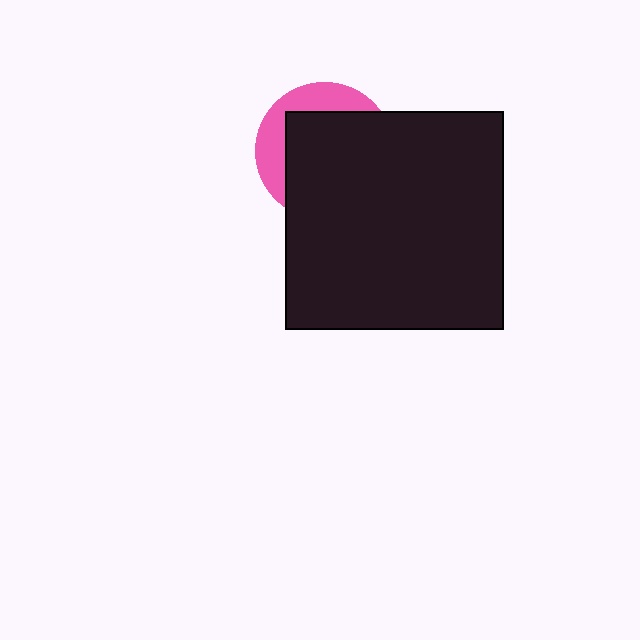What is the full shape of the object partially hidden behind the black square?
The partially hidden object is a pink circle.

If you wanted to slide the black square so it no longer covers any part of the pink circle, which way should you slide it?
Slide it toward the lower-right — that is the most direct way to separate the two shapes.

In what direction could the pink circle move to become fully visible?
The pink circle could move toward the upper-left. That would shift it out from behind the black square entirely.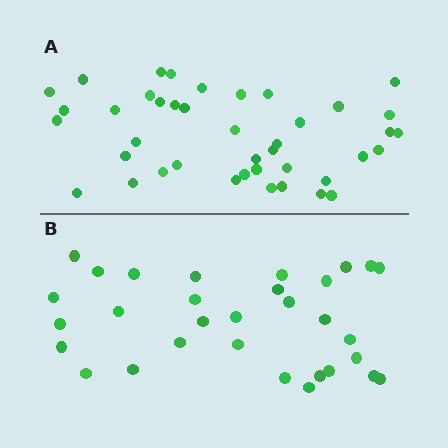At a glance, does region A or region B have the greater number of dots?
Region A (the top region) has more dots.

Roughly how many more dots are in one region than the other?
Region A has roughly 10 or so more dots than region B.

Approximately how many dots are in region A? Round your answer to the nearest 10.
About 40 dots. (The exact count is 41, which rounds to 40.)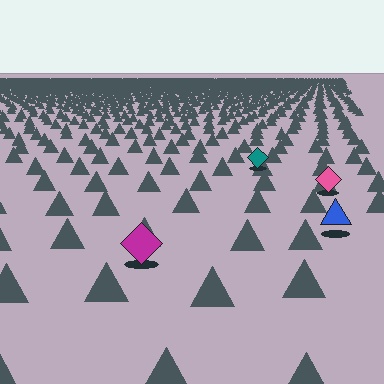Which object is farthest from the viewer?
The teal diamond is farthest from the viewer. It appears smaller and the ground texture around it is denser.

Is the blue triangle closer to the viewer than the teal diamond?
Yes. The blue triangle is closer — you can tell from the texture gradient: the ground texture is coarser near it.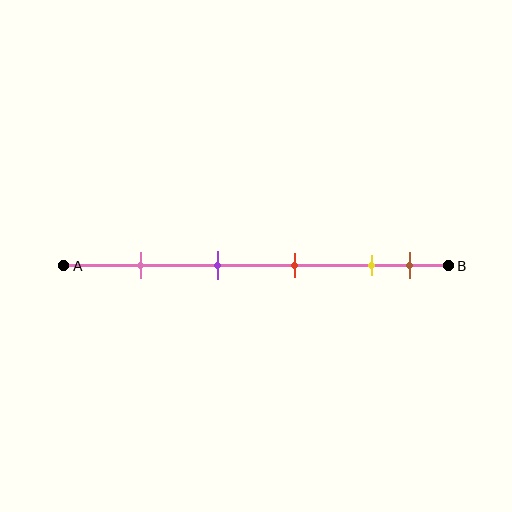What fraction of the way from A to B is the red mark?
The red mark is approximately 60% (0.6) of the way from A to B.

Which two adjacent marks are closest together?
The yellow and brown marks are the closest adjacent pair.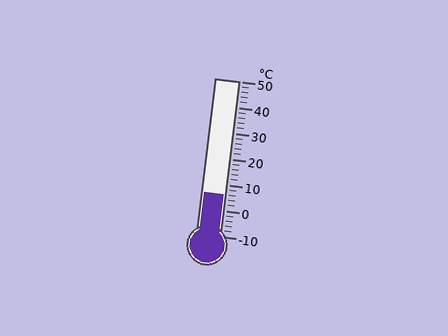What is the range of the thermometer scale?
The thermometer scale ranges from -10°C to 50°C.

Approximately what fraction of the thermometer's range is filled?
The thermometer is filled to approximately 25% of its range.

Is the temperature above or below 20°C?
The temperature is below 20°C.